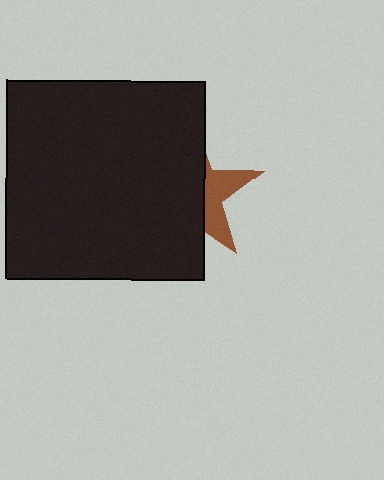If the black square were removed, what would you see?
You would see the complete brown star.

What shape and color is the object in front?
The object in front is a black square.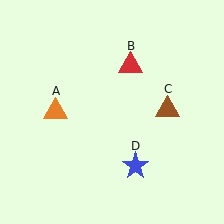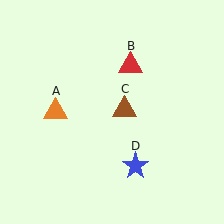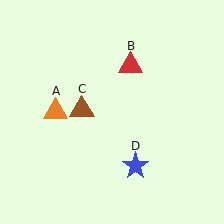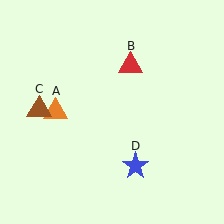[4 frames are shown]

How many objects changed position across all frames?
1 object changed position: brown triangle (object C).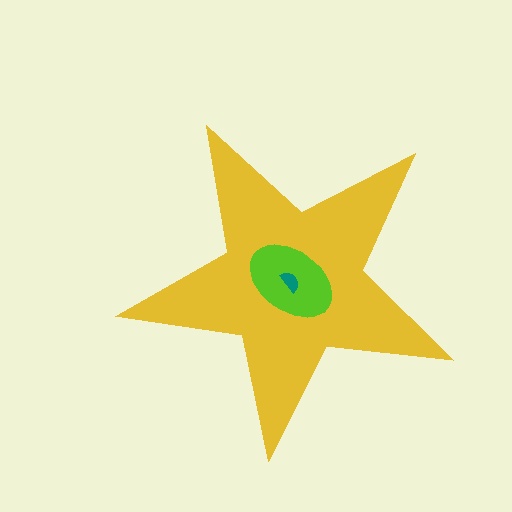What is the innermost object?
The teal semicircle.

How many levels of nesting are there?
3.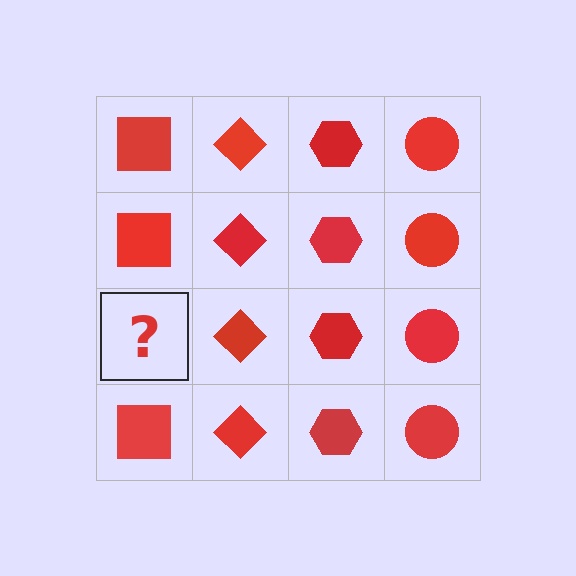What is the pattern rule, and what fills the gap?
The rule is that each column has a consistent shape. The gap should be filled with a red square.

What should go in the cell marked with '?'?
The missing cell should contain a red square.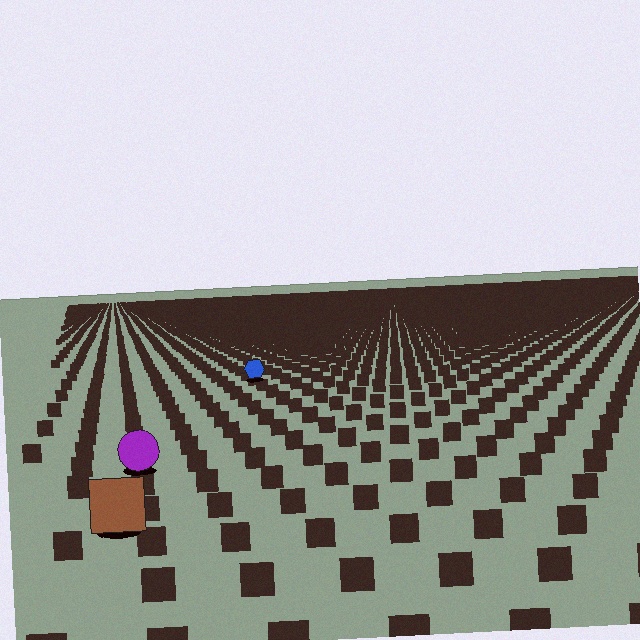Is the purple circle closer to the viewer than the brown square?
No. The brown square is closer — you can tell from the texture gradient: the ground texture is coarser near it.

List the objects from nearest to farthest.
From nearest to farthest: the brown square, the purple circle, the blue hexagon.